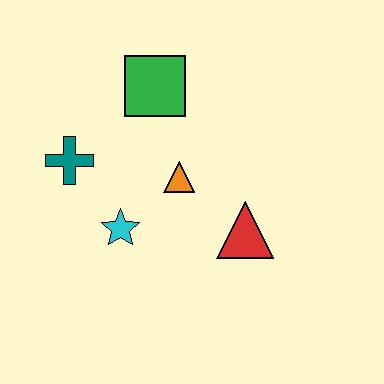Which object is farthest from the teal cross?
The red triangle is farthest from the teal cross.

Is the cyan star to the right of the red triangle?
No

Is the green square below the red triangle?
No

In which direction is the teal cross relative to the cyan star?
The teal cross is above the cyan star.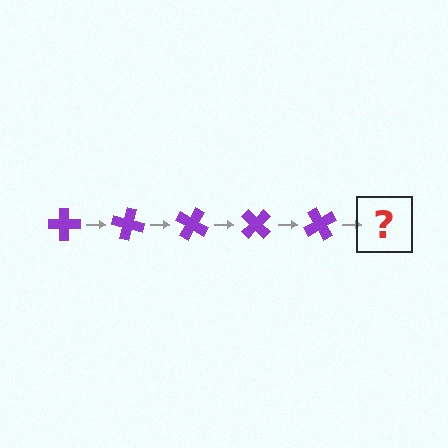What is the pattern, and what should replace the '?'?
The pattern is that the cross rotates 15 degrees each step. The '?' should be a purple cross rotated 75 degrees.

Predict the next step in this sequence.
The next step is a purple cross rotated 75 degrees.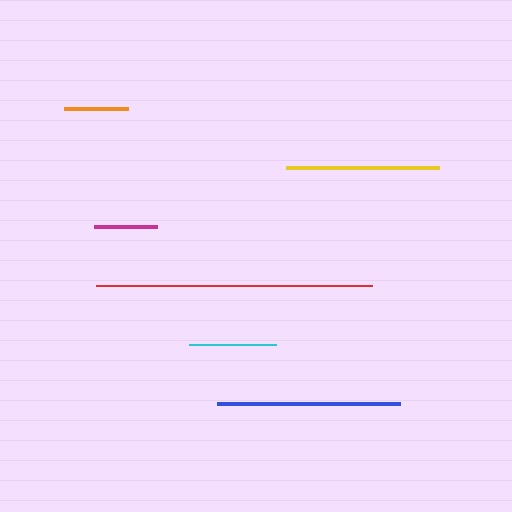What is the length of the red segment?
The red segment is approximately 276 pixels long.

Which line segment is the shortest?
The magenta line is the shortest at approximately 63 pixels.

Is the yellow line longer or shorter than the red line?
The red line is longer than the yellow line.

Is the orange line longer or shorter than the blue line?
The blue line is longer than the orange line.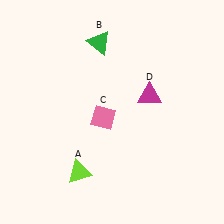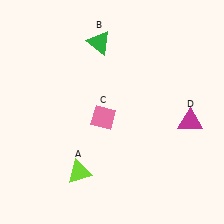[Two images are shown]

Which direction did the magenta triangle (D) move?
The magenta triangle (D) moved right.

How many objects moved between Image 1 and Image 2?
1 object moved between the two images.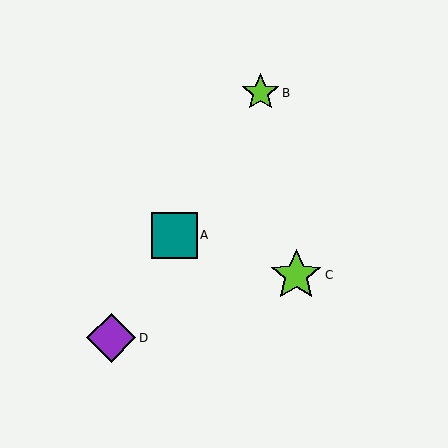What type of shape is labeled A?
Shape A is a teal square.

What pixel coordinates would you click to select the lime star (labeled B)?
Click at (261, 93) to select the lime star B.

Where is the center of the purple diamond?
The center of the purple diamond is at (111, 338).